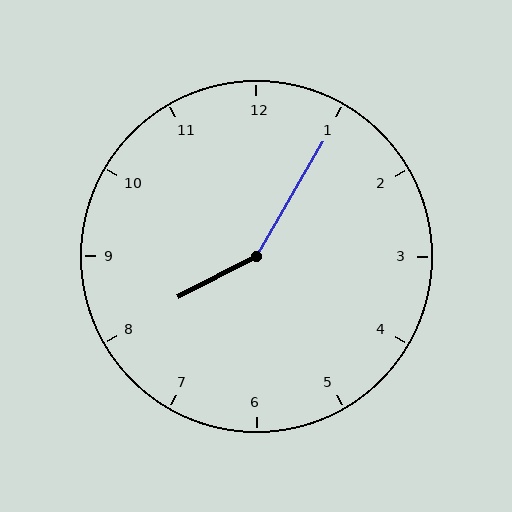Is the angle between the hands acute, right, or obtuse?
It is obtuse.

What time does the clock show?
8:05.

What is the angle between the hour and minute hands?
Approximately 148 degrees.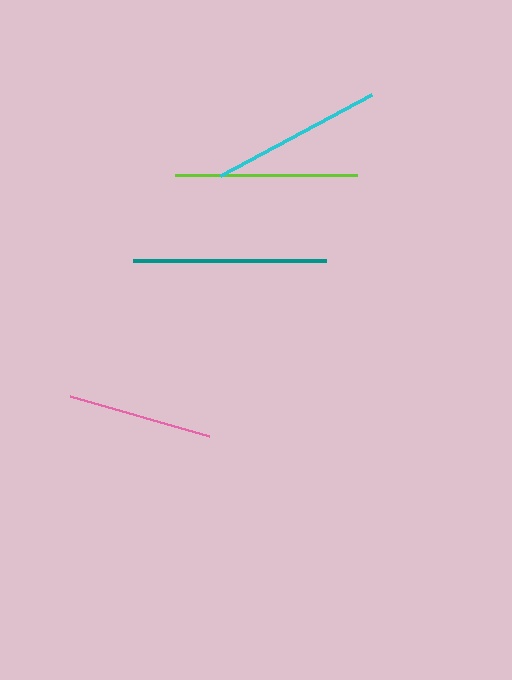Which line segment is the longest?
The teal line is the longest at approximately 193 pixels.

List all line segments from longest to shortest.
From longest to shortest: teal, lime, cyan, pink.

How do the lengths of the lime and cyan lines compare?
The lime and cyan lines are approximately the same length.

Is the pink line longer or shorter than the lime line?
The lime line is longer than the pink line.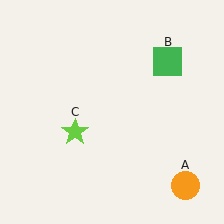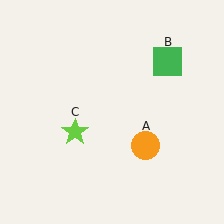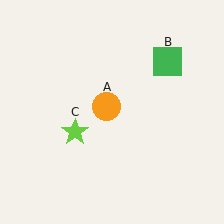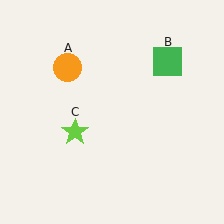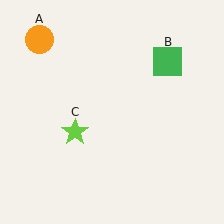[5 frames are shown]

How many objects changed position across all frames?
1 object changed position: orange circle (object A).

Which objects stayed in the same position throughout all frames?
Green square (object B) and lime star (object C) remained stationary.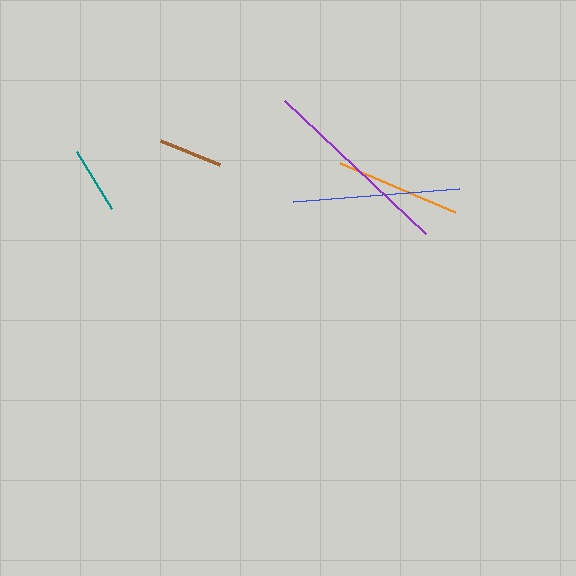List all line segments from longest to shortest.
From longest to shortest: purple, blue, orange, teal, brown.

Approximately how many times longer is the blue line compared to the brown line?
The blue line is approximately 2.6 times the length of the brown line.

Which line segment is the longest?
The purple line is the longest at approximately 194 pixels.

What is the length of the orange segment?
The orange segment is approximately 126 pixels long.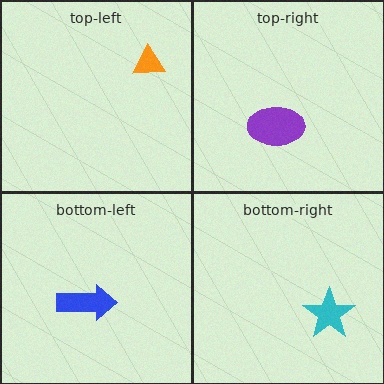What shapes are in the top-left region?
The orange triangle.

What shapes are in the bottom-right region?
The cyan star.